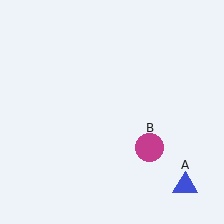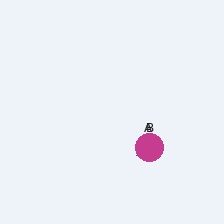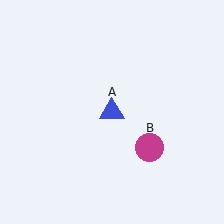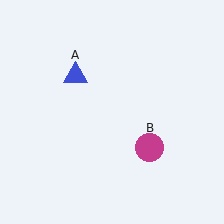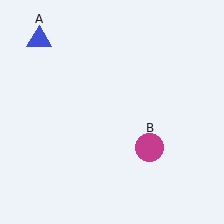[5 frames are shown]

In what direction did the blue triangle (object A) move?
The blue triangle (object A) moved up and to the left.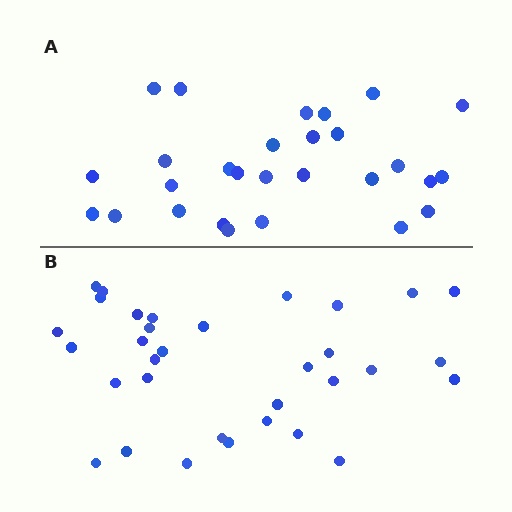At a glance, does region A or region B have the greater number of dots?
Region B (the bottom region) has more dots.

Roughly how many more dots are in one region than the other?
Region B has about 5 more dots than region A.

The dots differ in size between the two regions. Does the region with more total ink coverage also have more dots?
No. Region A has more total ink coverage because its dots are larger, but region B actually contains more individual dots. Total area can be misleading — the number of items is what matters here.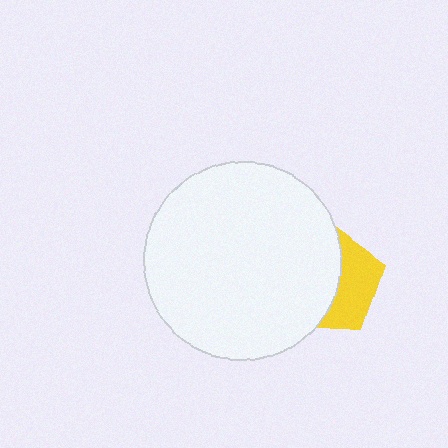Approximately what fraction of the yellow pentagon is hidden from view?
Roughly 59% of the yellow pentagon is hidden behind the white circle.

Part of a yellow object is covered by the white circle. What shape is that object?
It is a pentagon.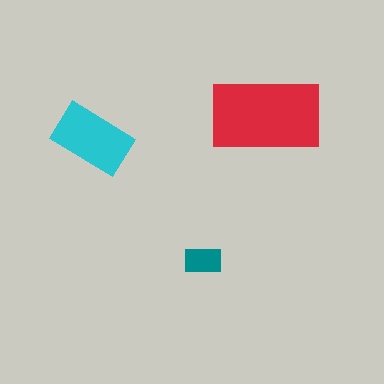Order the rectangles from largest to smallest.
the red one, the cyan one, the teal one.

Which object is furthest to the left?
The cyan rectangle is leftmost.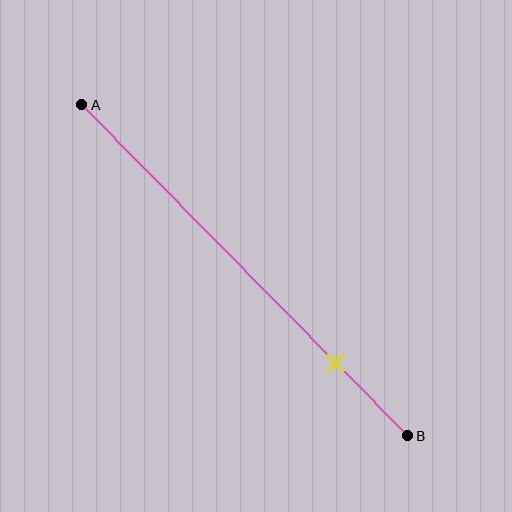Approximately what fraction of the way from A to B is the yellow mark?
The yellow mark is approximately 80% of the way from A to B.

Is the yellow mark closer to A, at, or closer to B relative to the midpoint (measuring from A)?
The yellow mark is closer to point B than the midpoint of segment AB.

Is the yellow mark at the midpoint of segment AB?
No, the mark is at about 80% from A, not at the 50% midpoint.